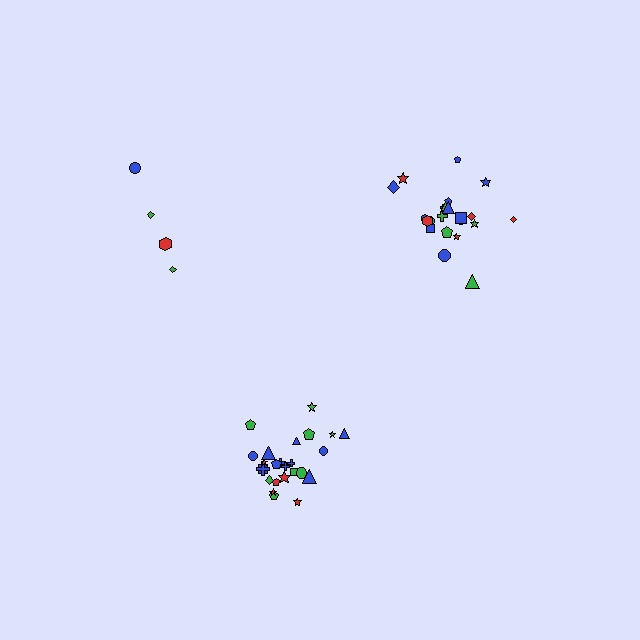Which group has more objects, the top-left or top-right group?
The top-right group.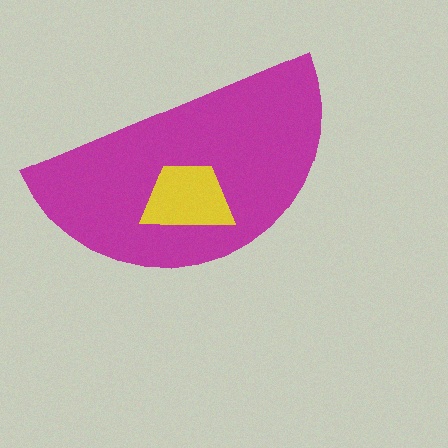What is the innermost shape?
The yellow trapezoid.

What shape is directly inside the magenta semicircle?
The yellow trapezoid.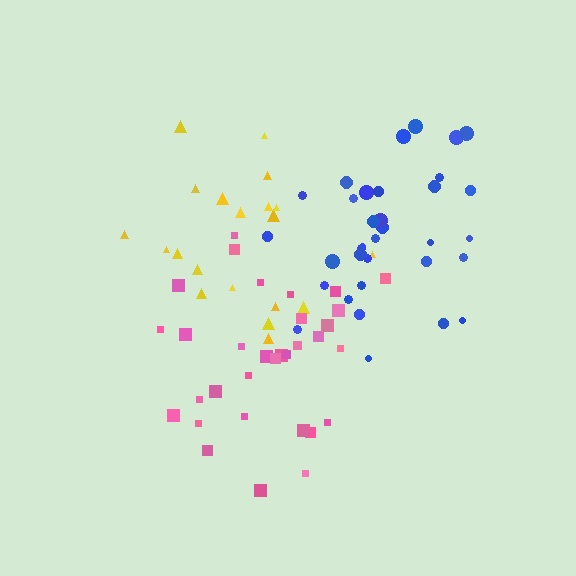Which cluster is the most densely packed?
Yellow.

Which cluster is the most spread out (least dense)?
Blue.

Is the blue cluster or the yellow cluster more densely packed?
Yellow.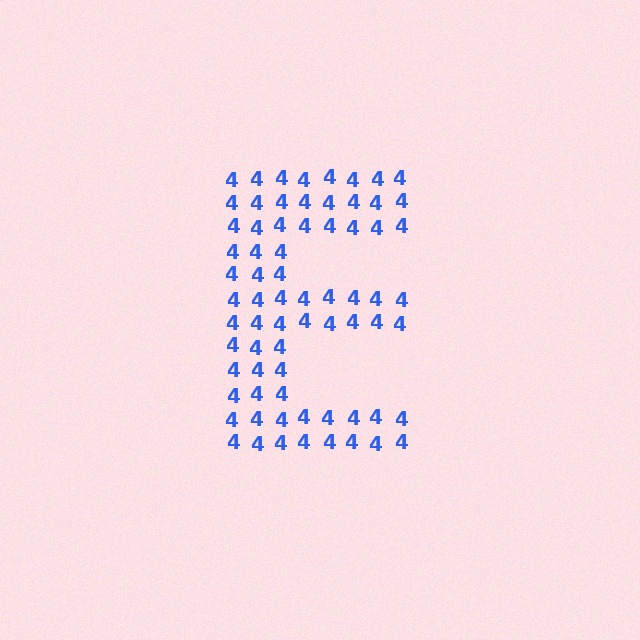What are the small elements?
The small elements are digit 4's.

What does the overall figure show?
The overall figure shows the letter E.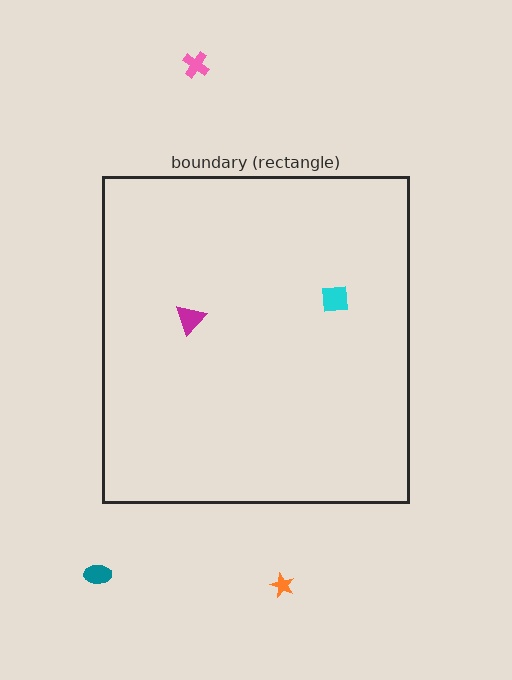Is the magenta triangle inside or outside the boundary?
Inside.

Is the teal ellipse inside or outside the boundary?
Outside.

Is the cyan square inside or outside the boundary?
Inside.